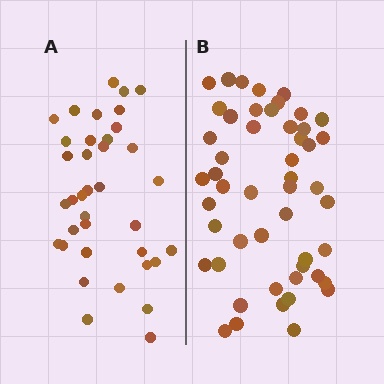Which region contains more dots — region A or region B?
Region B (the right region) has more dots.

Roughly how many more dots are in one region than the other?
Region B has approximately 15 more dots than region A.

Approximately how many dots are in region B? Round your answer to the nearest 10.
About 50 dots.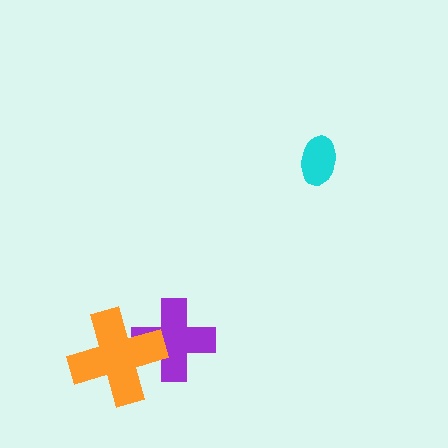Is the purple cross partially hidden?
Yes, it is partially covered by another shape.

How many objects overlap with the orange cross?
1 object overlaps with the orange cross.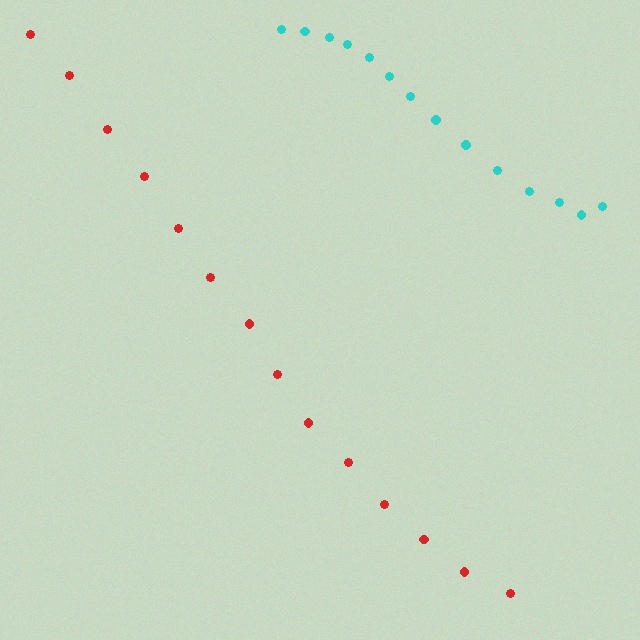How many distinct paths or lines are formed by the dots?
There are 2 distinct paths.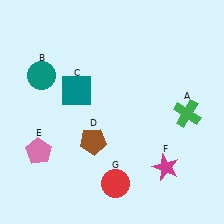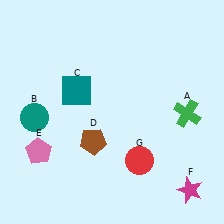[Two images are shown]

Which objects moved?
The objects that moved are: the teal circle (B), the magenta star (F), the red circle (G).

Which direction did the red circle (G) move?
The red circle (G) moved right.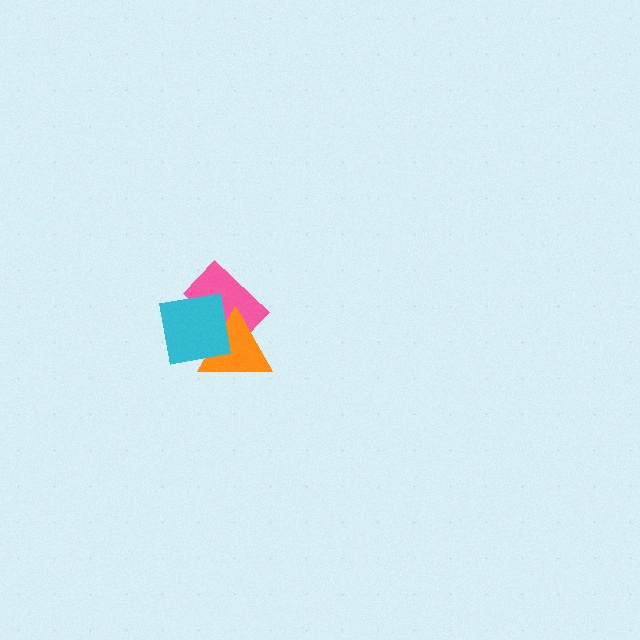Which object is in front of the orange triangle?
The cyan square is in front of the orange triangle.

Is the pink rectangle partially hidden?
Yes, it is partially covered by another shape.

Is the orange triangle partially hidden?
Yes, it is partially covered by another shape.